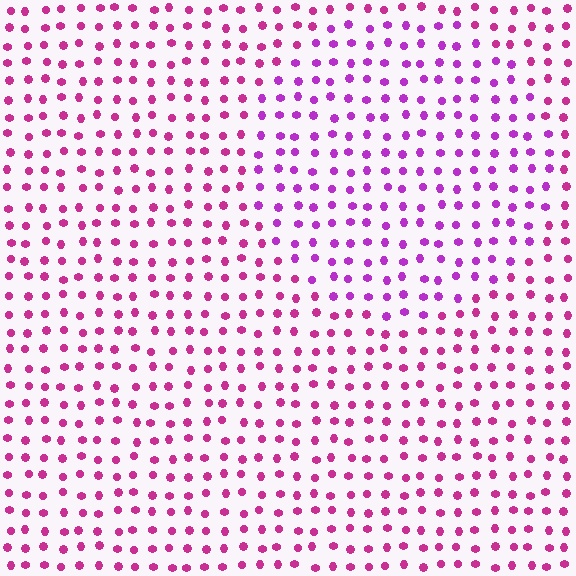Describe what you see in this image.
The image is filled with small magenta elements in a uniform arrangement. A circle-shaped region is visible where the elements are tinted to a slightly different hue, forming a subtle color boundary.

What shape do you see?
I see a circle.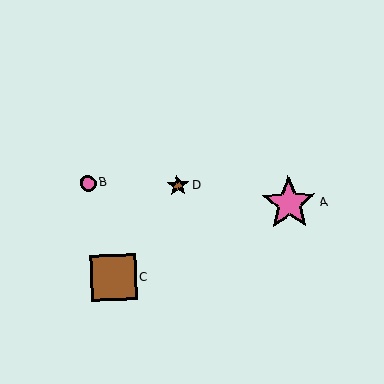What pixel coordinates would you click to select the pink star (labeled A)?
Click at (289, 203) to select the pink star A.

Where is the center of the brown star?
The center of the brown star is at (178, 186).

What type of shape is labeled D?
Shape D is a brown star.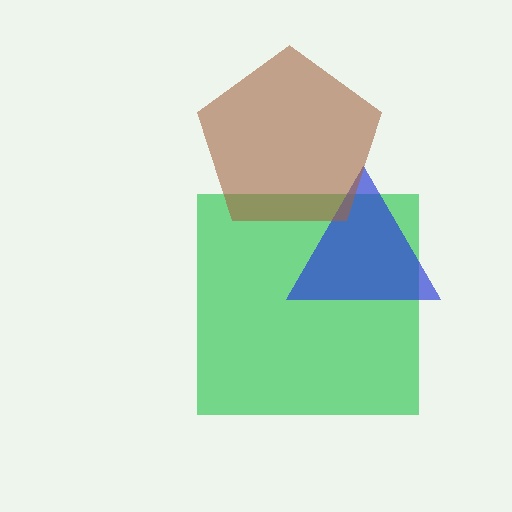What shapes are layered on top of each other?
The layered shapes are: a green square, a blue triangle, a brown pentagon.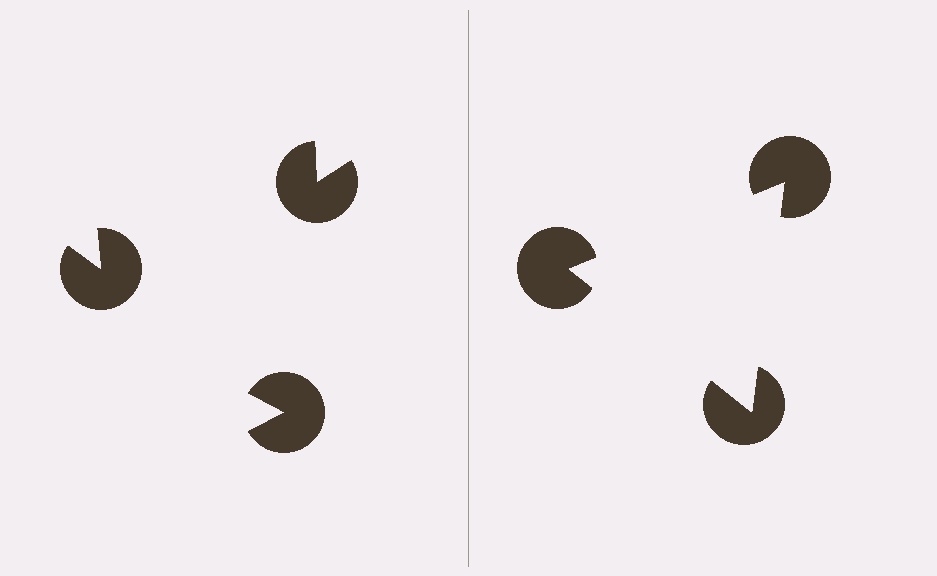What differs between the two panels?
The pac-man discs are positioned identically on both sides; only the wedge orientations differ. On the right they align to a triangle; on the left they are misaligned.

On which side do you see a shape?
An illusory triangle appears on the right side. On the left side the wedge cuts are rotated, so no coherent shape forms.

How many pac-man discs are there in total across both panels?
6 — 3 on each side.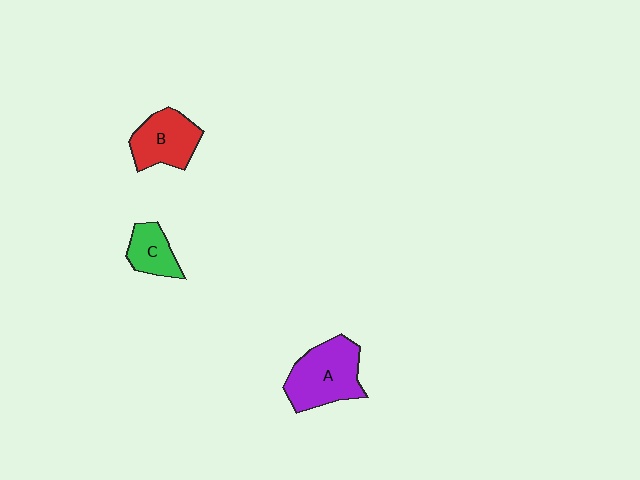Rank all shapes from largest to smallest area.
From largest to smallest: A (purple), B (red), C (green).